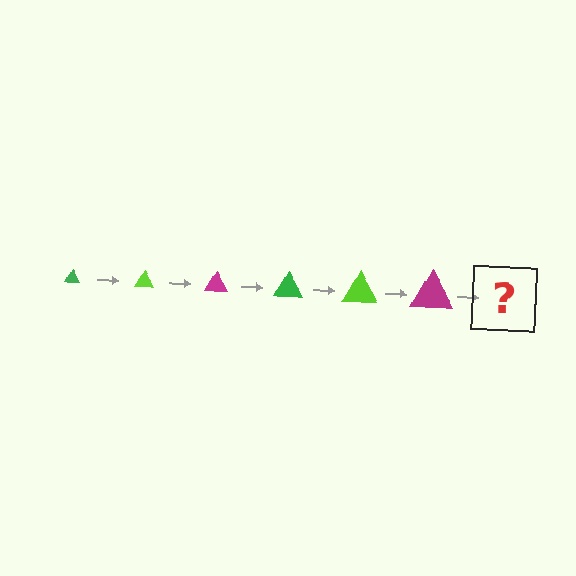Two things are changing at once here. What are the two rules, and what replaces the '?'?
The two rules are that the triangle grows larger each step and the color cycles through green, lime, and magenta. The '?' should be a green triangle, larger than the previous one.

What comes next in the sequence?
The next element should be a green triangle, larger than the previous one.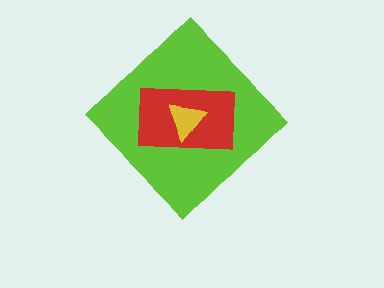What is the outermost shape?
The lime diamond.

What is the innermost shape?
The yellow triangle.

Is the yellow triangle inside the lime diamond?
Yes.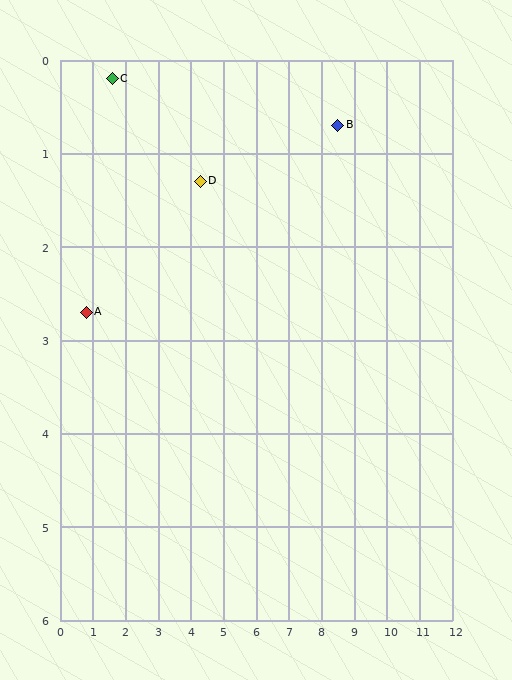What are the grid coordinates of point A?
Point A is at approximately (0.8, 2.7).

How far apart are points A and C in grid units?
Points A and C are about 2.6 grid units apart.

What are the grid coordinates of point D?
Point D is at approximately (4.3, 1.3).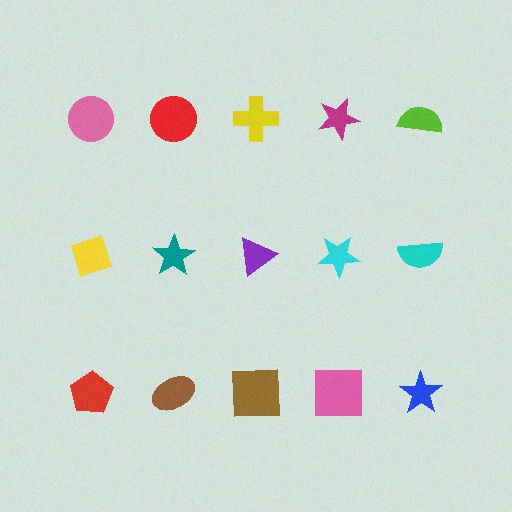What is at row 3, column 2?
A brown ellipse.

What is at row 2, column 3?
A purple triangle.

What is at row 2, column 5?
A cyan semicircle.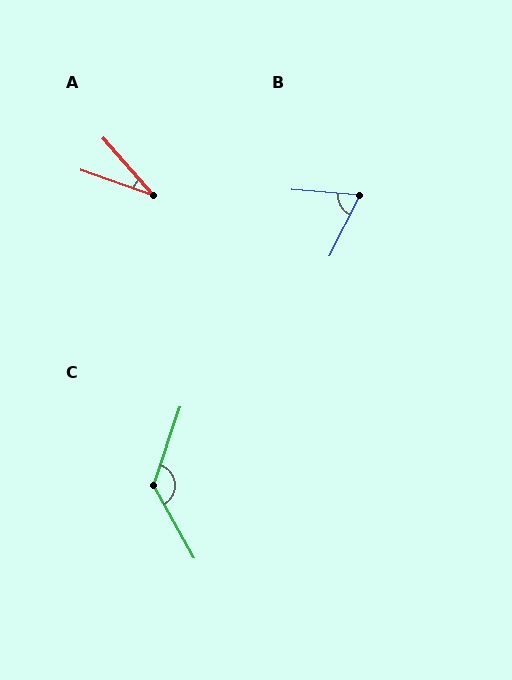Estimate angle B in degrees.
Approximately 68 degrees.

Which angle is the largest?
C, at approximately 132 degrees.